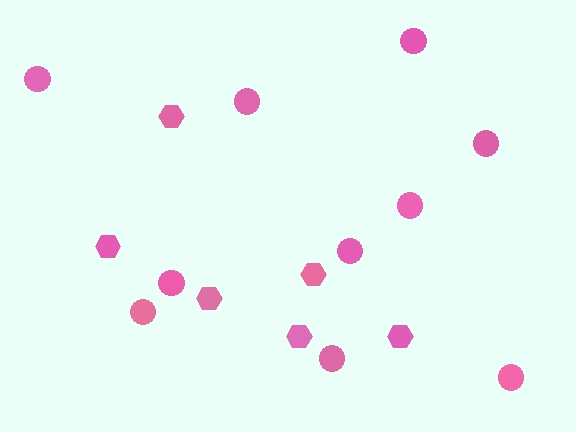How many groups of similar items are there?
There are 2 groups: one group of hexagons (6) and one group of circles (10).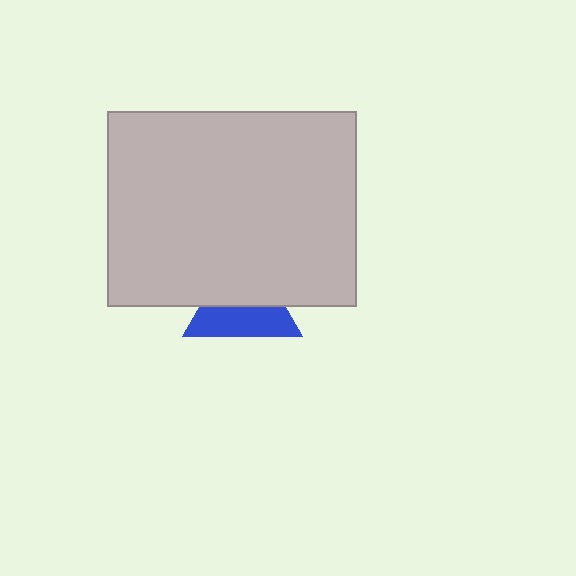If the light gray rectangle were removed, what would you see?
You would see the complete blue triangle.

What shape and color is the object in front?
The object in front is a light gray rectangle.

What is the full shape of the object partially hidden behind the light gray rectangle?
The partially hidden object is a blue triangle.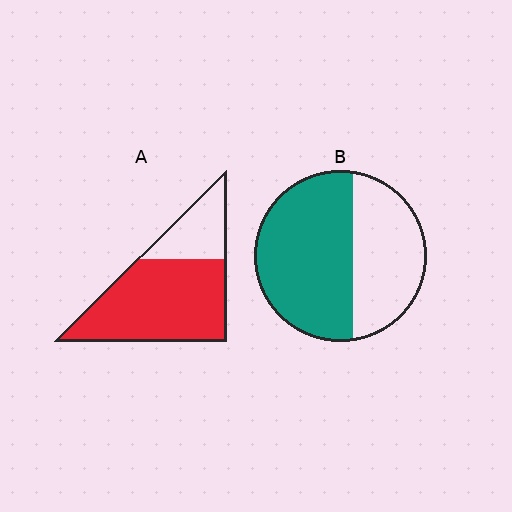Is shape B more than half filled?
Yes.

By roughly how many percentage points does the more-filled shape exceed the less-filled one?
By roughly 15 percentage points (A over B).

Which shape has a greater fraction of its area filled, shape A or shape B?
Shape A.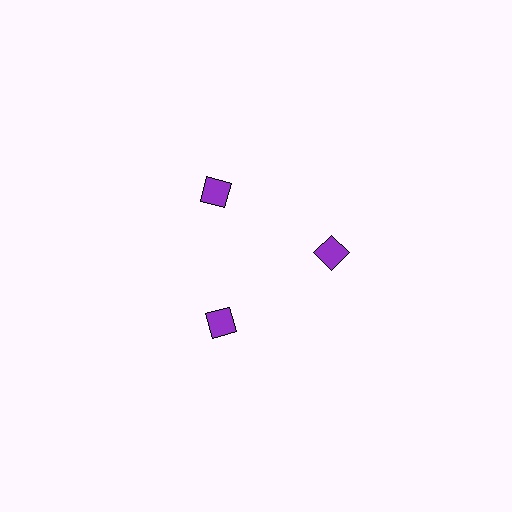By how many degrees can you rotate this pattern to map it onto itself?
The pattern maps onto itself every 120 degrees of rotation.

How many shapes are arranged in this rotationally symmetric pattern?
There are 3 shapes, arranged in 3 groups of 1.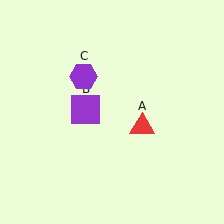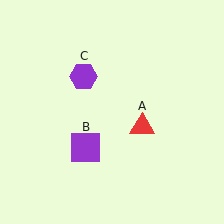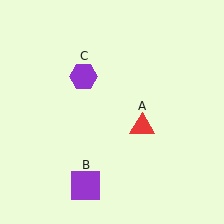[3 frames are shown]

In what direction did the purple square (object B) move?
The purple square (object B) moved down.